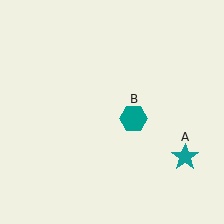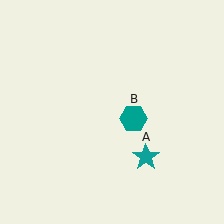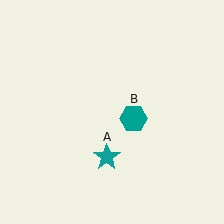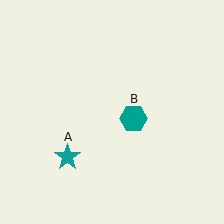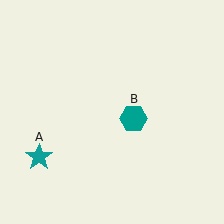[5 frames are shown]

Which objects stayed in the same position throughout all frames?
Teal hexagon (object B) remained stationary.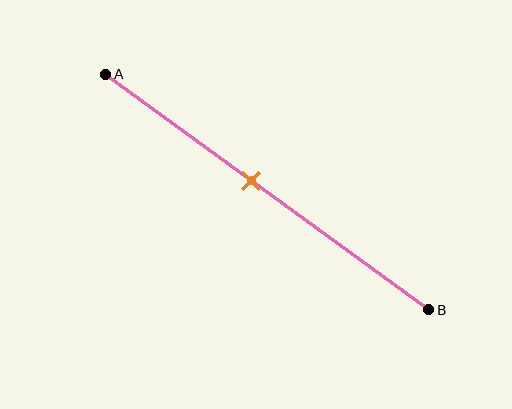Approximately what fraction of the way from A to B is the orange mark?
The orange mark is approximately 45% of the way from A to B.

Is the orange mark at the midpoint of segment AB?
No, the mark is at about 45% from A, not at the 50% midpoint.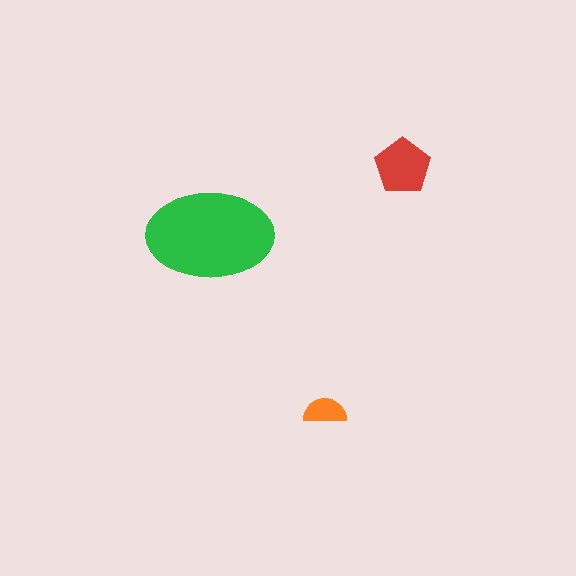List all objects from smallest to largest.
The orange semicircle, the red pentagon, the green ellipse.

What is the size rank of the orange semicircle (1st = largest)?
3rd.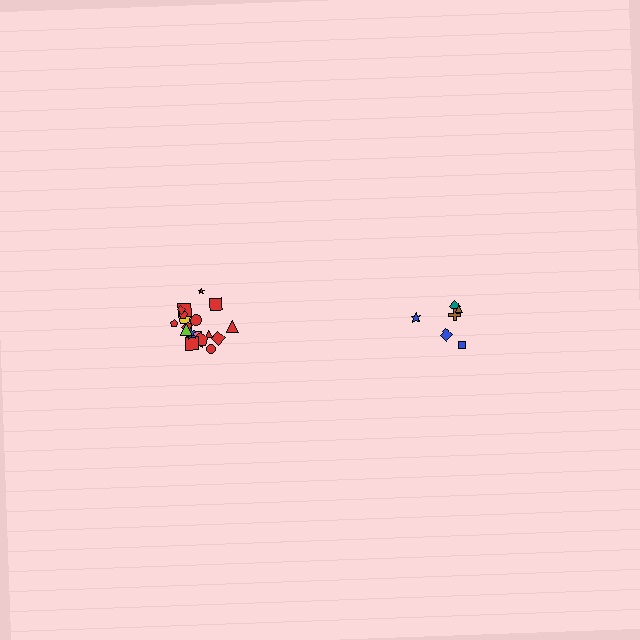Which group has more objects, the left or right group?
The left group.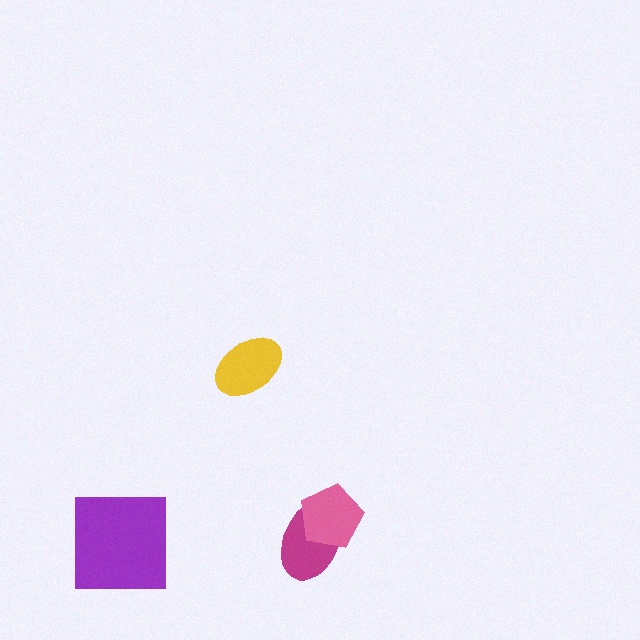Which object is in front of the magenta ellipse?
The pink pentagon is in front of the magenta ellipse.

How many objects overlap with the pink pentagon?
1 object overlaps with the pink pentagon.